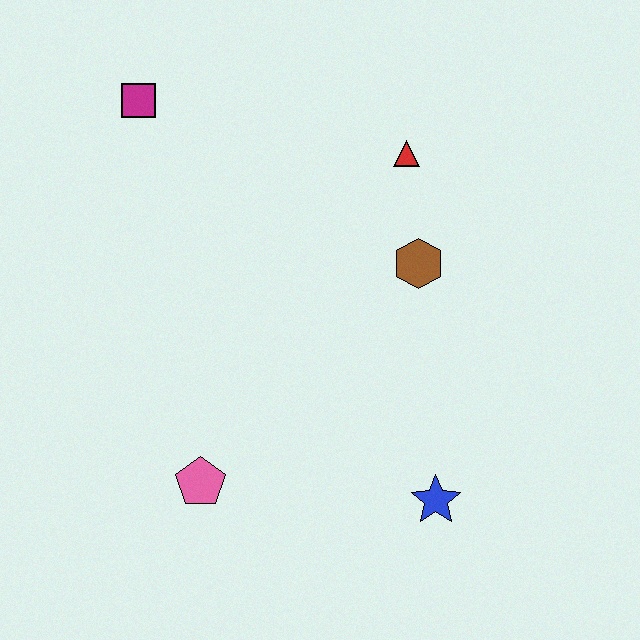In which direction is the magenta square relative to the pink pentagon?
The magenta square is above the pink pentagon.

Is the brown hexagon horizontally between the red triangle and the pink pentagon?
No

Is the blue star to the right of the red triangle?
Yes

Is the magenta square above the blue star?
Yes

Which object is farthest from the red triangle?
The pink pentagon is farthest from the red triangle.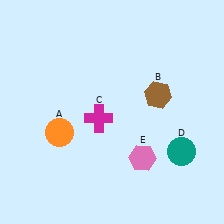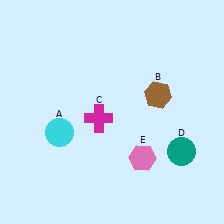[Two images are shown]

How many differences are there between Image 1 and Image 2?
There is 1 difference between the two images.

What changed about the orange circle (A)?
In Image 1, A is orange. In Image 2, it changed to cyan.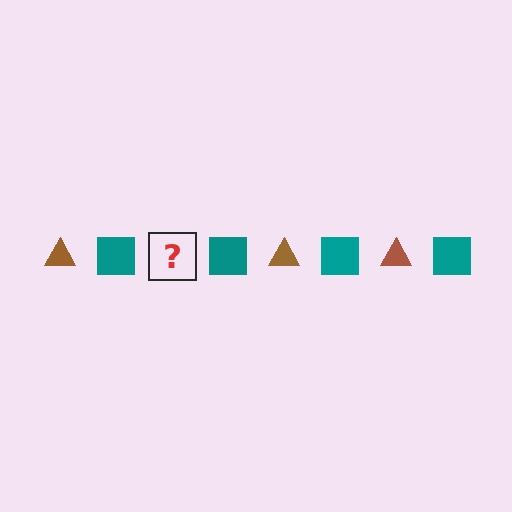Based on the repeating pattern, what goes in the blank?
The blank should be a brown triangle.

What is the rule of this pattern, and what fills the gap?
The rule is that the pattern alternates between brown triangle and teal square. The gap should be filled with a brown triangle.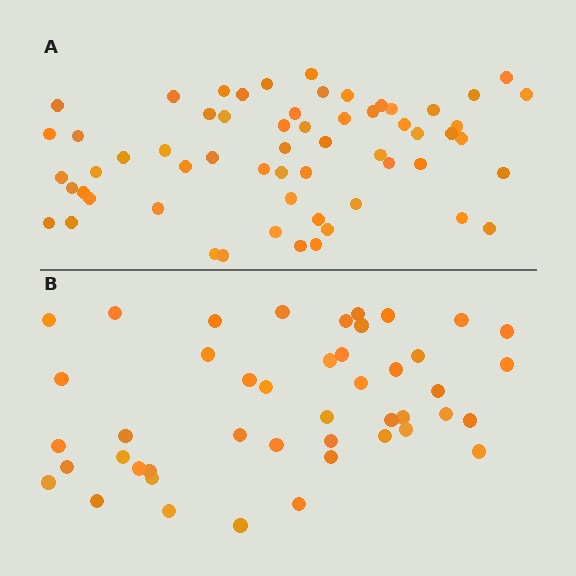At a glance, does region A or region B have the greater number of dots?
Region A (the top region) has more dots.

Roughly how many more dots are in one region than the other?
Region A has approximately 15 more dots than region B.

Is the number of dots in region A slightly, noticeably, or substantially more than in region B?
Region A has noticeably more, but not dramatically so. The ratio is roughly 1.3 to 1.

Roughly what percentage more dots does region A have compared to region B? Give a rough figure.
About 35% more.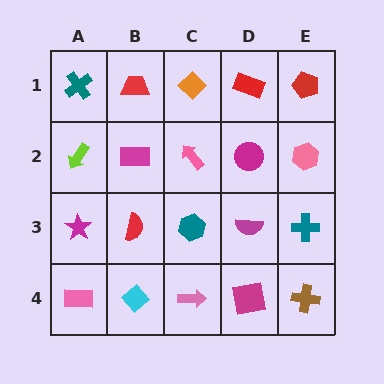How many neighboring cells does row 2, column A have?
3.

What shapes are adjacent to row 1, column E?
A pink hexagon (row 2, column E), a red rectangle (row 1, column D).